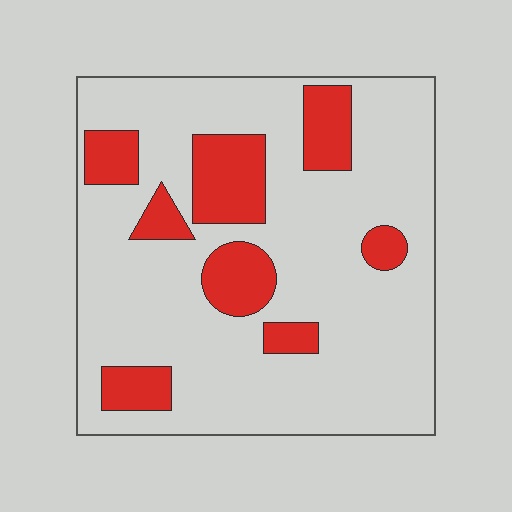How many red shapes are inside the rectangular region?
8.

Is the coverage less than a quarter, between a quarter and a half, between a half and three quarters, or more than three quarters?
Less than a quarter.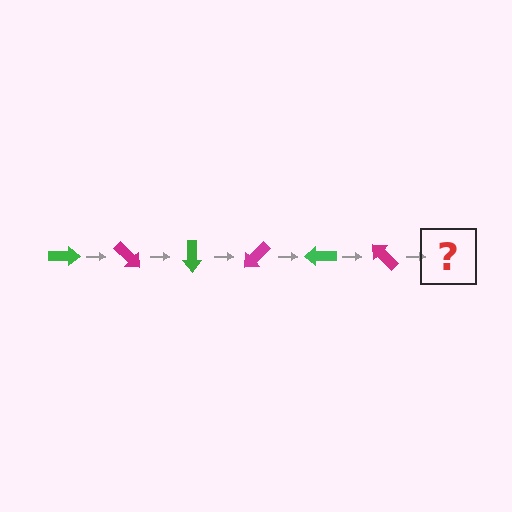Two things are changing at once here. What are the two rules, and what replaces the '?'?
The two rules are that it rotates 45 degrees each step and the color cycles through green and magenta. The '?' should be a green arrow, rotated 270 degrees from the start.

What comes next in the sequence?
The next element should be a green arrow, rotated 270 degrees from the start.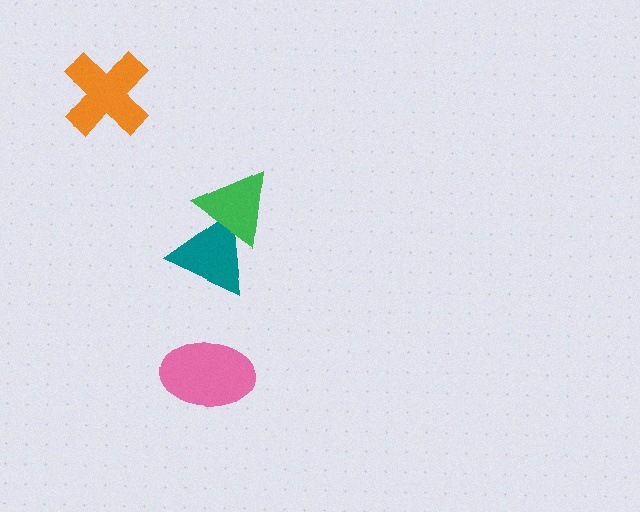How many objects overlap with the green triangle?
1 object overlaps with the green triangle.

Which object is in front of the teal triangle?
The green triangle is in front of the teal triangle.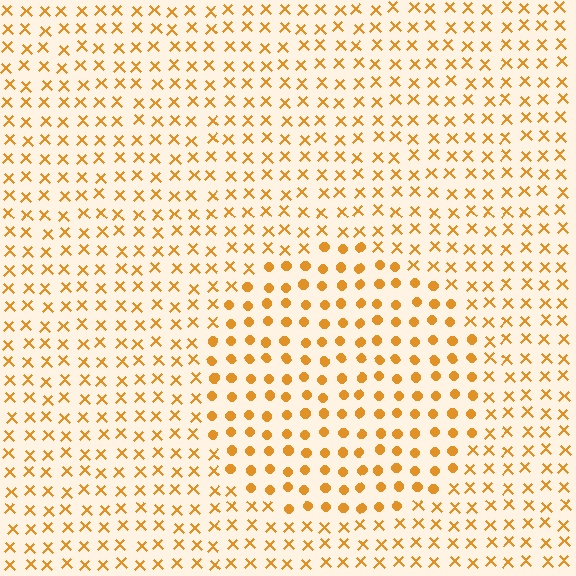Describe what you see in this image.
The image is filled with small orange elements arranged in a uniform grid. A circle-shaped region contains circles, while the surrounding area contains X marks. The boundary is defined purely by the change in element shape.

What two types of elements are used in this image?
The image uses circles inside the circle region and X marks outside it.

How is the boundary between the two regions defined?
The boundary is defined by a change in element shape: circles inside vs. X marks outside. All elements share the same color and spacing.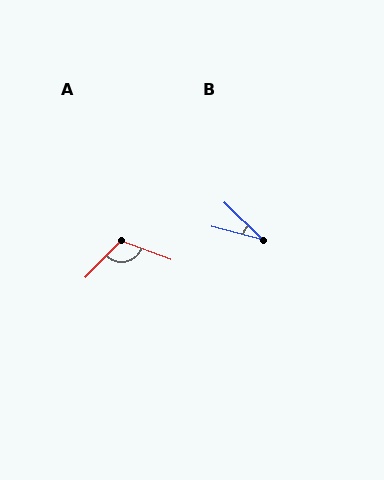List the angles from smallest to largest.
B (30°), A (114°).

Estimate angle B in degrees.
Approximately 30 degrees.